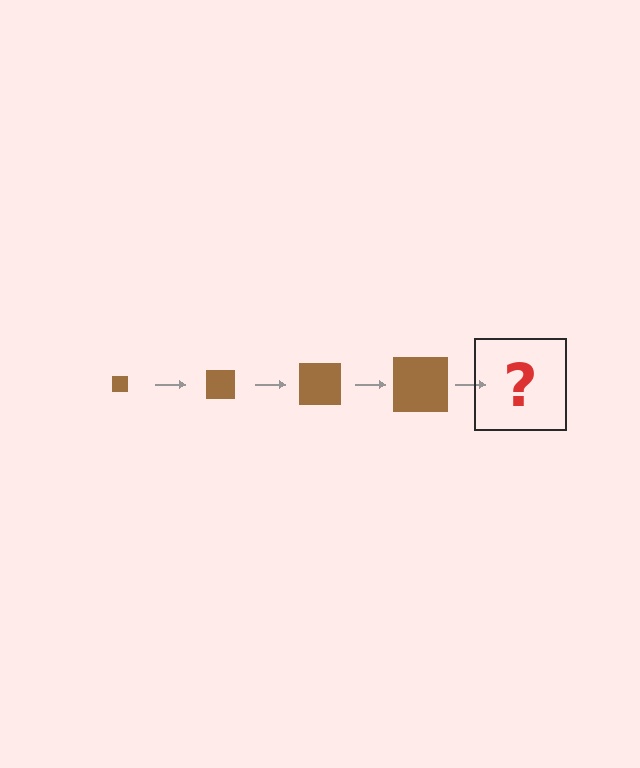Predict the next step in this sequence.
The next step is a brown square, larger than the previous one.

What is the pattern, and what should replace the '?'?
The pattern is that the square gets progressively larger each step. The '?' should be a brown square, larger than the previous one.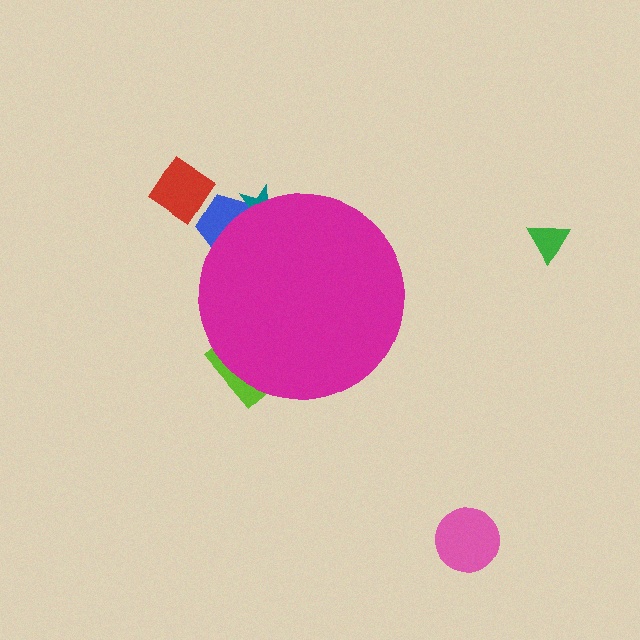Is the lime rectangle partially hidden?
Yes, the lime rectangle is partially hidden behind the magenta circle.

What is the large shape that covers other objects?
A magenta circle.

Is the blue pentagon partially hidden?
Yes, the blue pentagon is partially hidden behind the magenta circle.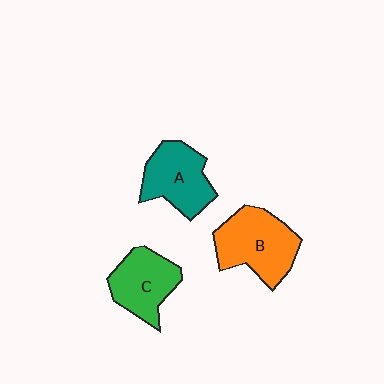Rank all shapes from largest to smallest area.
From largest to smallest: B (orange), A (teal), C (green).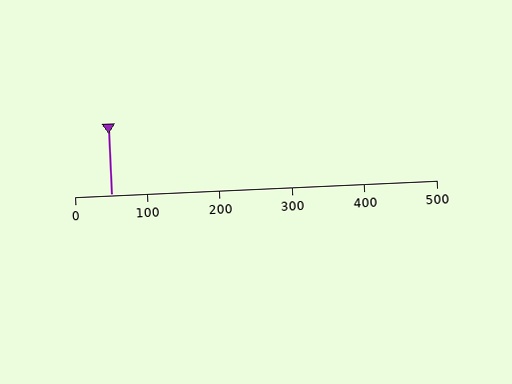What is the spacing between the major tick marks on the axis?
The major ticks are spaced 100 apart.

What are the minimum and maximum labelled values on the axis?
The axis runs from 0 to 500.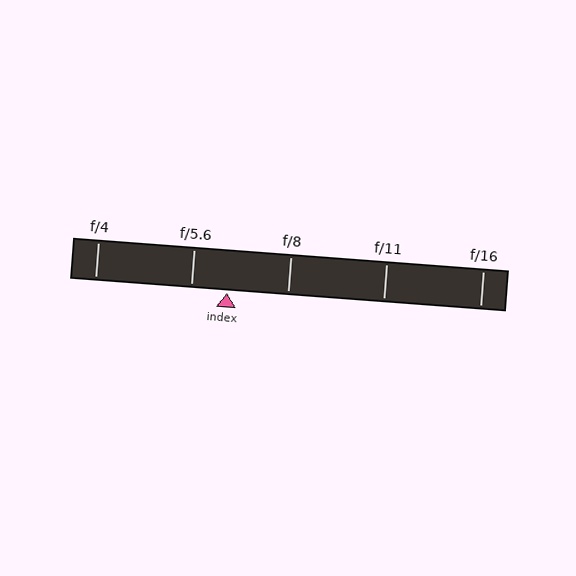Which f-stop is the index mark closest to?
The index mark is closest to f/5.6.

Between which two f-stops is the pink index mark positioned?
The index mark is between f/5.6 and f/8.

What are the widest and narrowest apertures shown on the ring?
The widest aperture shown is f/4 and the narrowest is f/16.